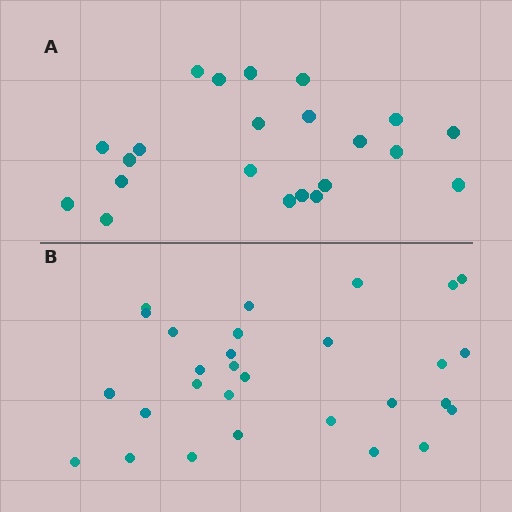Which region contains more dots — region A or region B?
Region B (the bottom region) has more dots.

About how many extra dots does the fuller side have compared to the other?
Region B has roughly 8 or so more dots than region A.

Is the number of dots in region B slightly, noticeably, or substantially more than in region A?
Region B has noticeably more, but not dramatically so. The ratio is roughly 1.3 to 1.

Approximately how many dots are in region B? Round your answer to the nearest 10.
About 30 dots. (The exact count is 29, which rounds to 30.)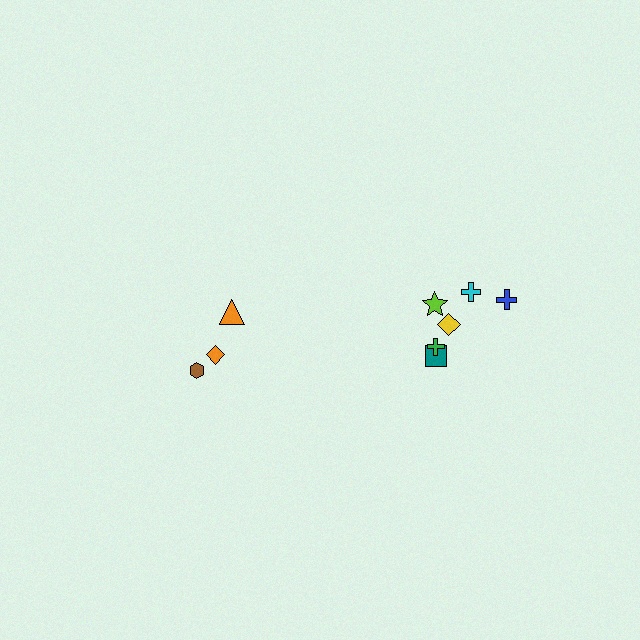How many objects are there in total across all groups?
There are 9 objects.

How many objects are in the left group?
There are 3 objects.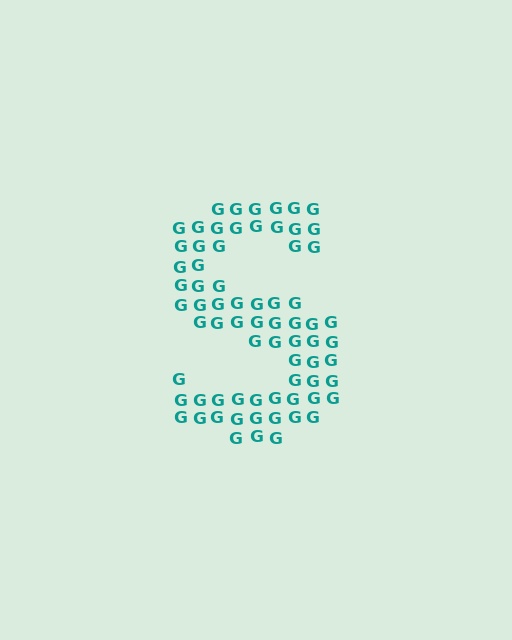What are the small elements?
The small elements are letter G's.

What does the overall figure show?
The overall figure shows the letter S.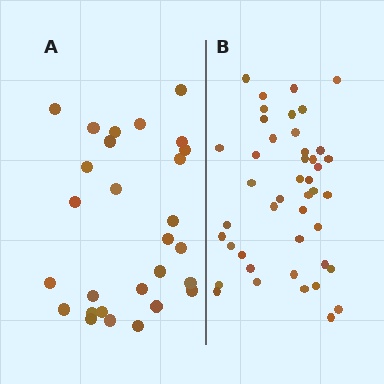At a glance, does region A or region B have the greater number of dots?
Region B (the right region) has more dots.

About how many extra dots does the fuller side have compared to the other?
Region B has approximately 15 more dots than region A.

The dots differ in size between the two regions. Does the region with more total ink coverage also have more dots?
No. Region A has more total ink coverage because its dots are larger, but region B actually contains more individual dots. Total area can be misleading — the number of items is what matters here.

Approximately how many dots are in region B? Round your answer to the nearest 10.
About 40 dots. (The exact count is 44, which rounds to 40.)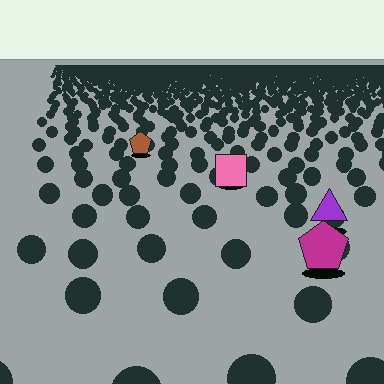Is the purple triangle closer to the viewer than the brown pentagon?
Yes. The purple triangle is closer — you can tell from the texture gradient: the ground texture is coarser near it.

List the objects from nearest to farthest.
From nearest to farthest: the magenta pentagon, the purple triangle, the pink square, the brown pentagon.